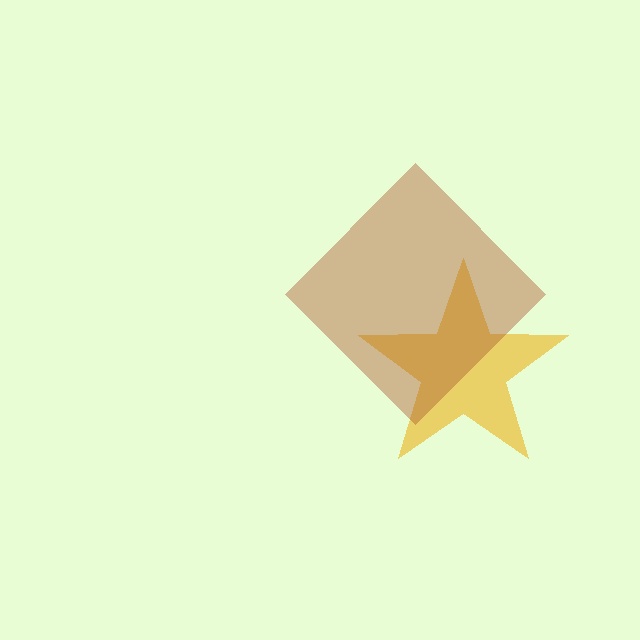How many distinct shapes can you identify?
There are 2 distinct shapes: a yellow star, a brown diamond.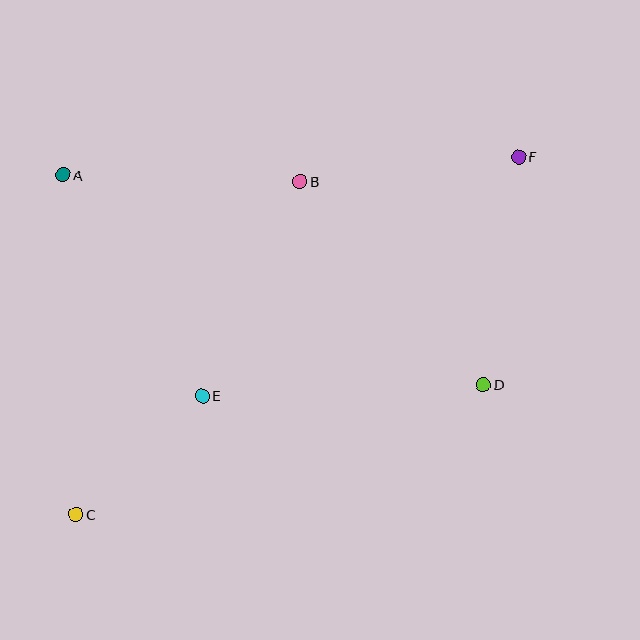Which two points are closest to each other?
Points C and E are closest to each other.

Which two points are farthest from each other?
Points C and F are farthest from each other.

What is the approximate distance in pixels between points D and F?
The distance between D and F is approximately 230 pixels.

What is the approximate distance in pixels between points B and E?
The distance between B and E is approximately 236 pixels.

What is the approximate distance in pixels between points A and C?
The distance between A and C is approximately 340 pixels.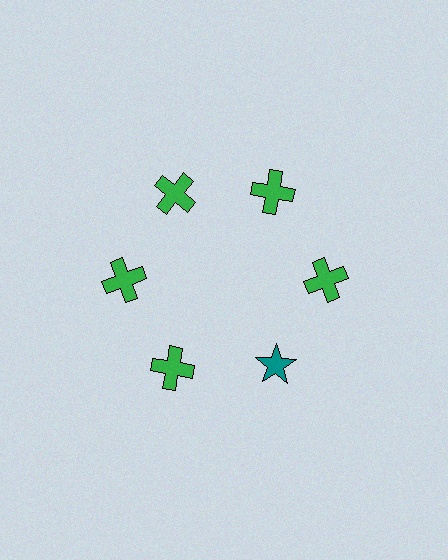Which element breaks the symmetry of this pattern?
The teal star at roughly the 5 o'clock position breaks the symmetry. All other shapes are green crosses.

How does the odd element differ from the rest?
It differs in both color (teal instead of green) and shape (star instead of cross).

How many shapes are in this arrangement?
There are 6 shapes arranged in a ring pattern.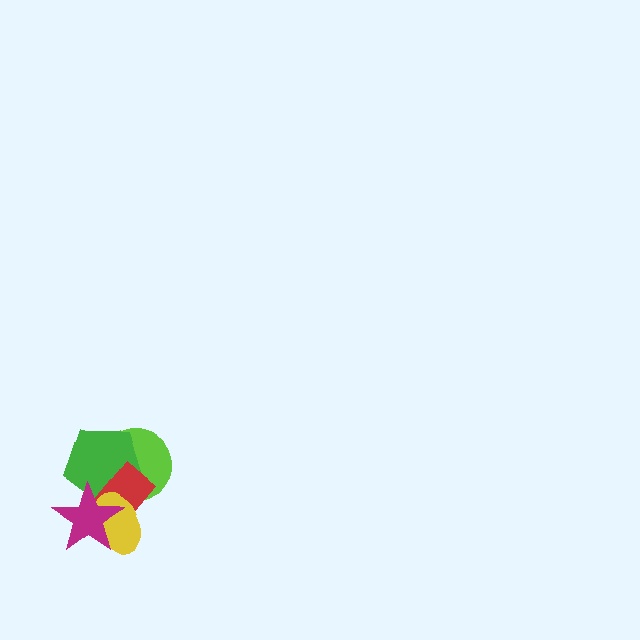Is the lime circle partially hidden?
Yes, it is partially covered by another shape.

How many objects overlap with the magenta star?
3 objects overlap with the magenta star.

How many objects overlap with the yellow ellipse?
4 objects overlap with the yellow ellipse.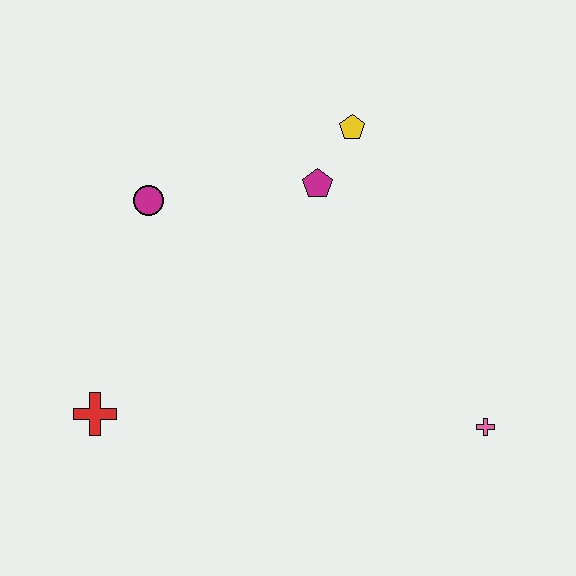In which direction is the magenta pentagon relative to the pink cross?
The magenta pentagon is above the pink cross.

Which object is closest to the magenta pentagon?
The yellow pentagon is closest to the magenta pentagon.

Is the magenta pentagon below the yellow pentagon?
Yes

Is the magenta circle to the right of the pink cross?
No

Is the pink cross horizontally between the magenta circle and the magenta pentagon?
No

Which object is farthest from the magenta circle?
The pink cross is farthest from the magenta circle.